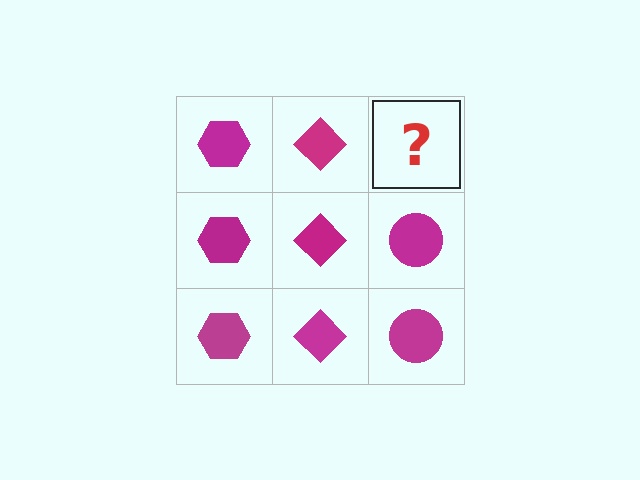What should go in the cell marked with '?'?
The missing cell should contain a magenta circle.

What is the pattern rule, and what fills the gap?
The rule is that each column has a consistent shape. The gap should be filled with a magenta circle.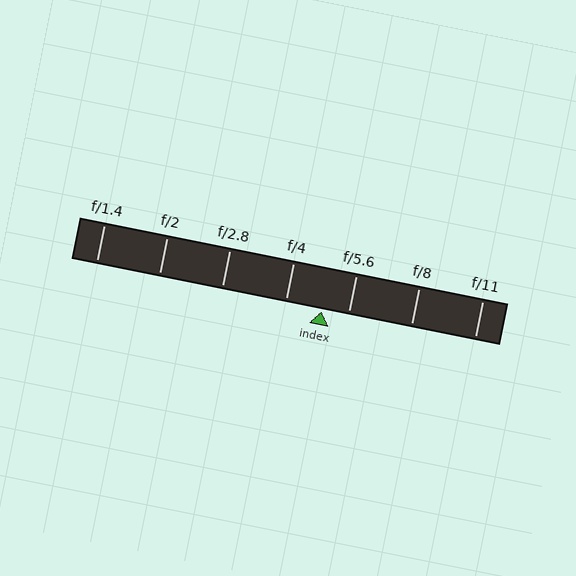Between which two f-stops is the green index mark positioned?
The index mark is between f/4 and f/5.6.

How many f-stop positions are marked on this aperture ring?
There are 7 f-stop positions marked.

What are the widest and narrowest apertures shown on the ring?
The widest aperture shown is f/1.4 and the narrowest is f/11.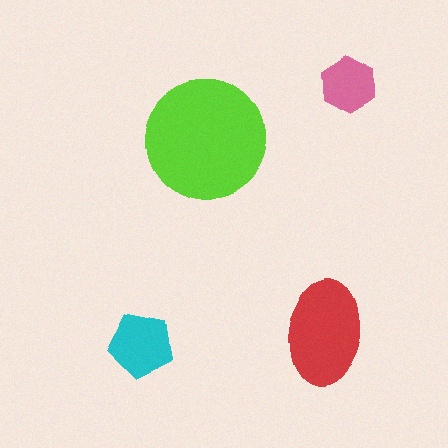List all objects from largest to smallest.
The lime circle, the red ellipse, the cyan pentagon, the pink hexagon.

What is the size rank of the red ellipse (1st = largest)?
2nd.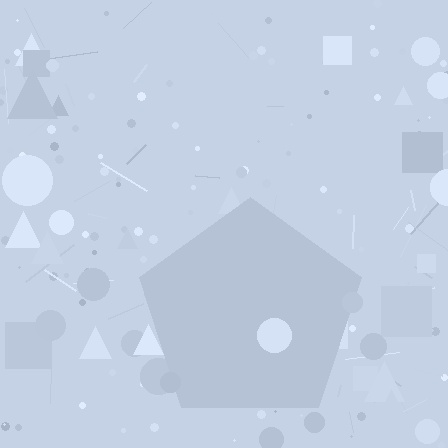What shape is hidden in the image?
A pentagon is hidden in the image.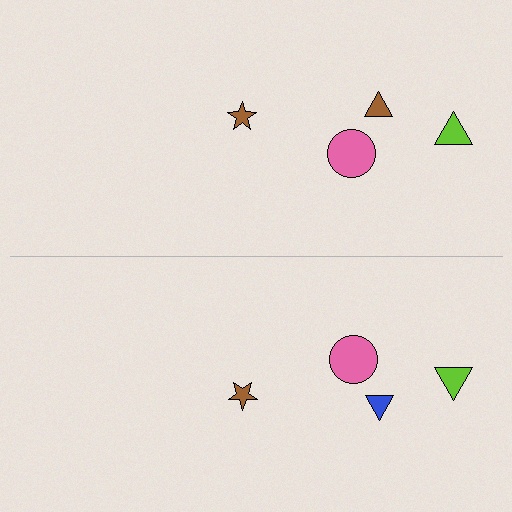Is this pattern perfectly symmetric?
No, the pattern is not perfectly symmetric. The blue triangle on the bottom side breaks the symmetry — its mirror counterpart is brown.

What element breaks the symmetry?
The blue triangle on the bottom side breaks the symmetry — its mirror counterpart is brown.